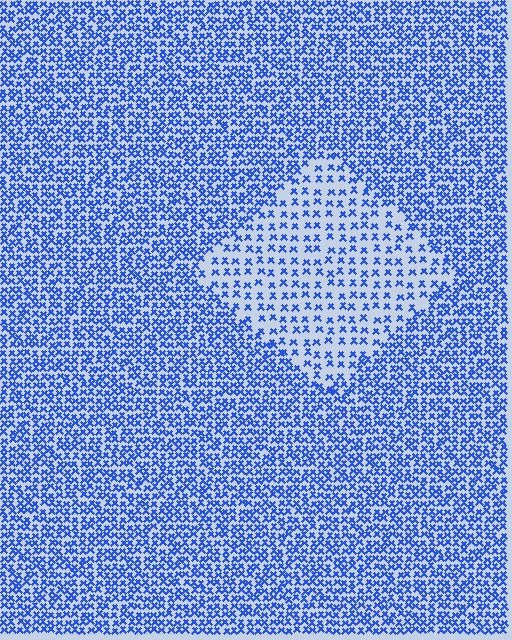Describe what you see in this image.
The image contains small blue elements arranged at two different densities. A diamond-shaped region is visible where the elements are less densely packed than the surrounding area.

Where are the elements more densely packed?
The elements are more densely packed outside the diamond boundary.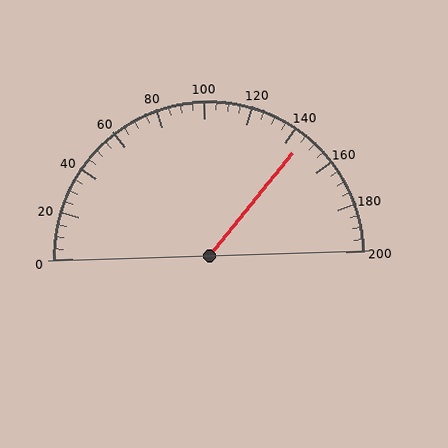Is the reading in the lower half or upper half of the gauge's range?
The reading is in the upper half of the range (0 to 200).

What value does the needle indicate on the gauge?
The needle indicates approximately 145.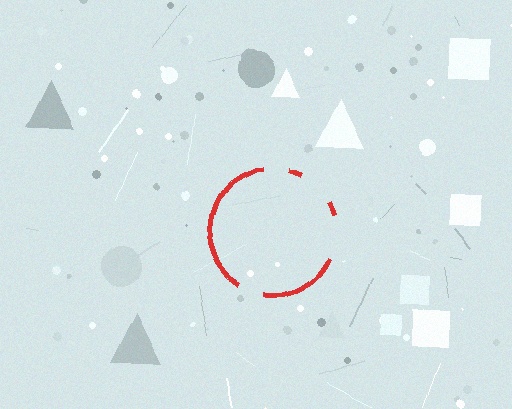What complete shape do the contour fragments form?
The contour fragments form a circle.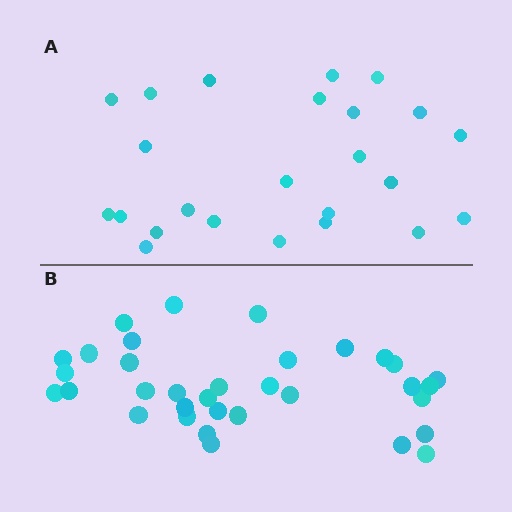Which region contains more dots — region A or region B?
Region B (the bottom region) has more dots.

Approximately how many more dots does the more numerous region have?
Region B has roughly 10 or so more dots than region A.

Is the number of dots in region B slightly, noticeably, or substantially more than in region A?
Region B has noticeably more, but not dramatically so. The ratio is roughly 1.4 to 1.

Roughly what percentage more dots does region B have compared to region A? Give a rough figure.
About 40% more.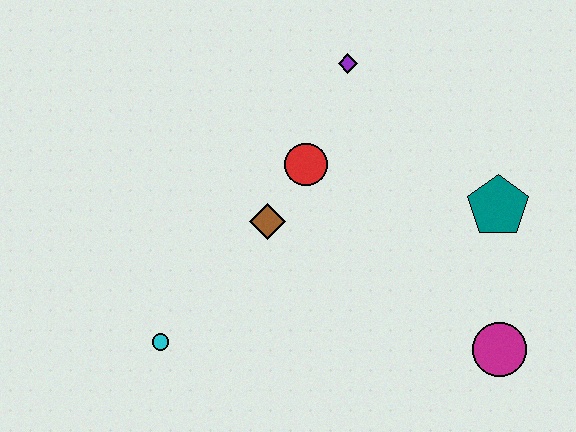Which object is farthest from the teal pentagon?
The cyan circle is farthest from the teal pentagon.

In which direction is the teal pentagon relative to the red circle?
The teal pentagon is to the right of the red circle.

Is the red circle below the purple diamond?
Yes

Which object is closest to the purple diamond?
The red circle is closest to the purple diamond.